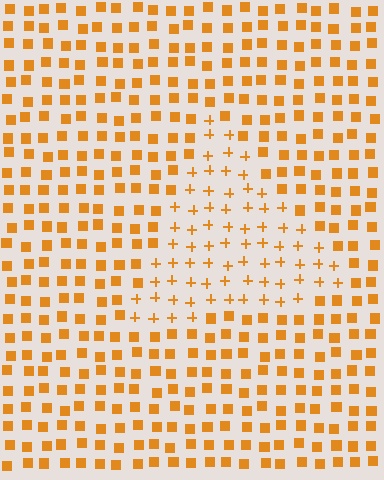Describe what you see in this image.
The image is filled with small orange elements arranged in a uniform grid. A triangle-shaped region contains plus signs, while the surrounding area contains squares. The boundary is defined purely by the change in element shape.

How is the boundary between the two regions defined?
The boundary is defined by a change in element shape: plus signs inside vs. squares outside. All elements share the same color and spacing.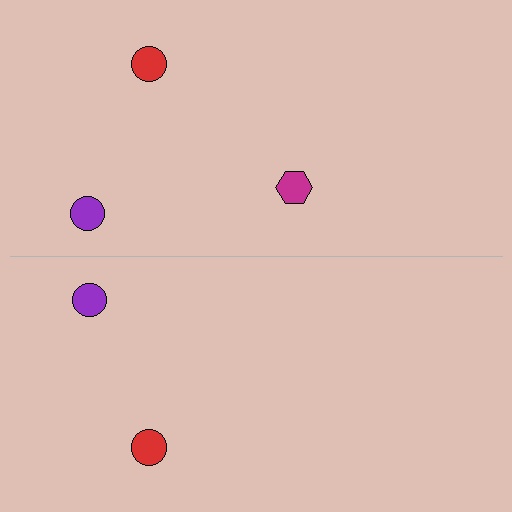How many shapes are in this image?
There are 5 shapes in this image.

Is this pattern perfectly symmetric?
No, the pattern is not perfectly symmetric. A magenta hexagon is missing from the bottom side.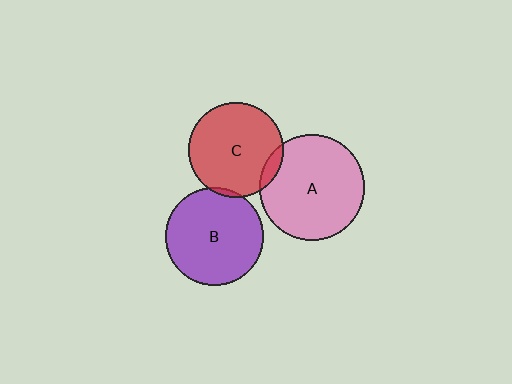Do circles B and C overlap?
Yes.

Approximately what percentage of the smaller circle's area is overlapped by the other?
Approximately 5%.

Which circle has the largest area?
Circle A (pink).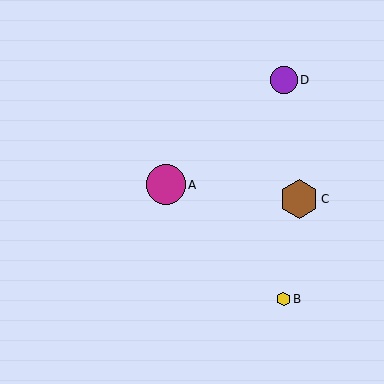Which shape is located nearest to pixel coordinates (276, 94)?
The purple circle (labeled D) at (284, 80) is nearest to that location.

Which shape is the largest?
The magenta circle (labeled A) is the largest.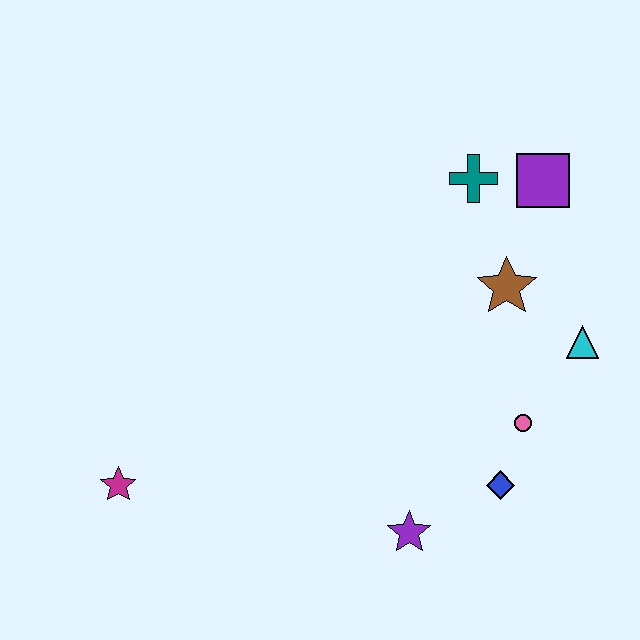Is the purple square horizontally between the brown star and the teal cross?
No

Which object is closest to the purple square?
The teal cross is closest to the purple square.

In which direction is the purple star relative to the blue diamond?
The purple star is to the left of the blue diamond.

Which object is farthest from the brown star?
The magenta star is farthest from the brown star.